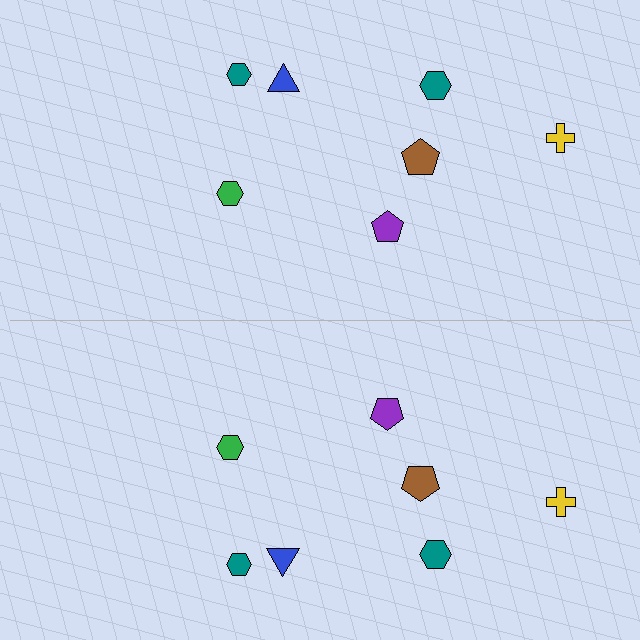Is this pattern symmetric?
Yes, this pattern has bilateral (reflection) symmetry.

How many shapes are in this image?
There are 14 shapes in this image.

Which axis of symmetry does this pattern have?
The pattern has a horizontal axis of symmetry running through the center of the image.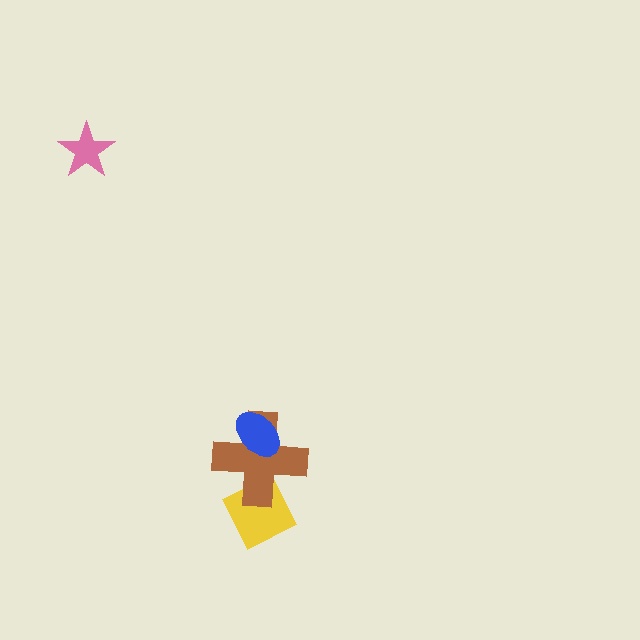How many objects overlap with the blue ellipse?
1 object overlaps with the blue ellipse.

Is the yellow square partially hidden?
Yes, it is partially covered by another shape.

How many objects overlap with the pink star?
0 objects overlap with the pink star.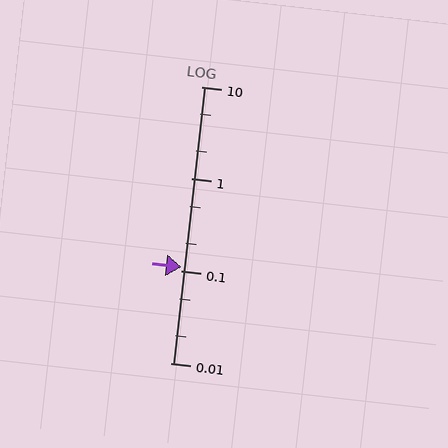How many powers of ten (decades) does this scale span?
The scale spans 3 decades, from 0.01 to 10.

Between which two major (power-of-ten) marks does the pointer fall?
The pointer is between 0.1 and 1.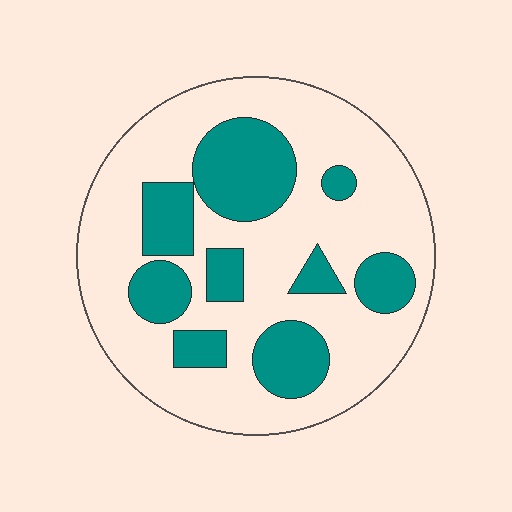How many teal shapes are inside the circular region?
9.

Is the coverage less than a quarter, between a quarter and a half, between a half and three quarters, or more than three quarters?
Between a quarter and a half.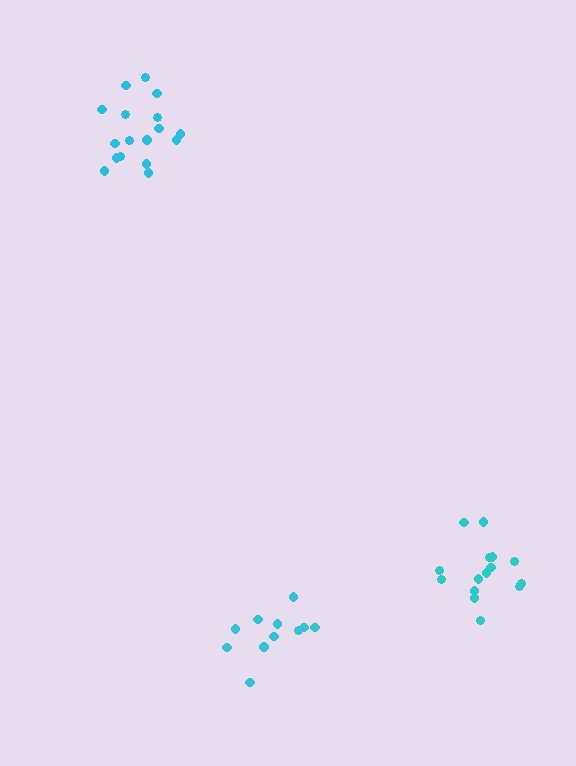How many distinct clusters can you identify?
There are 3 distinct clusters.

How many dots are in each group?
Group 1: 17 dots, Group 2: 11 dots, Group 3: 15 dots (43 total).